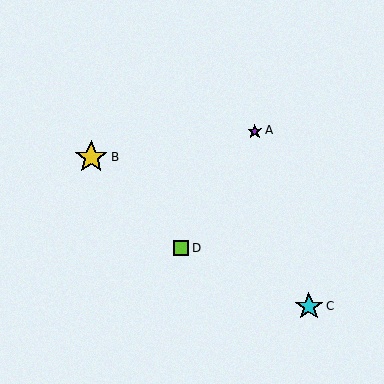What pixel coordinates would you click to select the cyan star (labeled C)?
Click at (309, 306) to select the cyan star C.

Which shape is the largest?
The yellow star (labeled B) is the largest.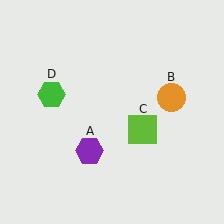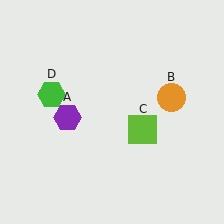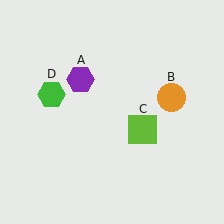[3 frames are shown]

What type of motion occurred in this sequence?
The purple hexagon (object A) rotated clockwise around the center of the scene.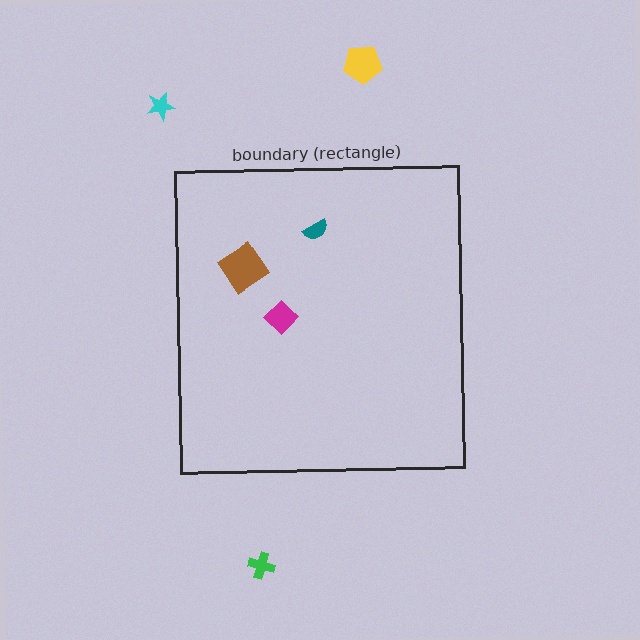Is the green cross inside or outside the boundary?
Outside.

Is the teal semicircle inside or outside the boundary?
Inside.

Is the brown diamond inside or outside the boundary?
Inside.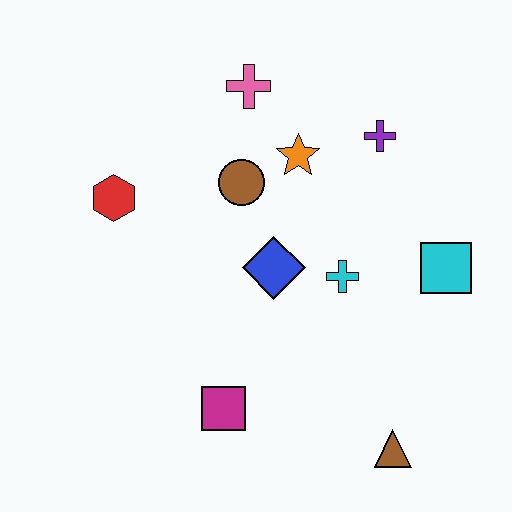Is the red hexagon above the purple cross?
No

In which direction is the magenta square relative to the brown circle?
The magenta square is below the brown circle.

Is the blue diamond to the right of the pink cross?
Yes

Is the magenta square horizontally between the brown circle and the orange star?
No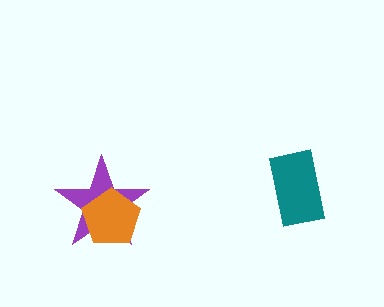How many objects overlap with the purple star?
1 object overlaps with the purple star.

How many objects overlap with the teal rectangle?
0 objects overlap with the teal rectangle.